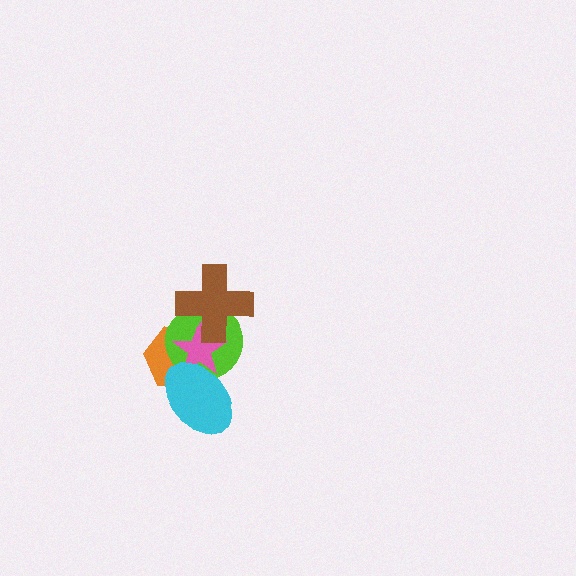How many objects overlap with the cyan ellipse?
3 objects overlap with the cyan ellipse.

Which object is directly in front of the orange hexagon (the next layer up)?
The lime circle is directly in front of the orange hexagon.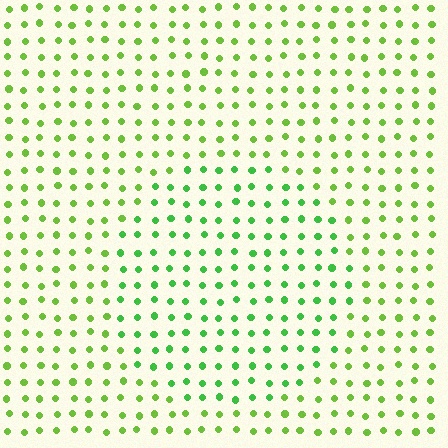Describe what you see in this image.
The image is filled with small lime elements in a uniform arrangement. A circle-shaped region is visible where the elements are tinted to a slightly different hue, forming a subtle color boundary.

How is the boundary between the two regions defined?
The boundary is defined purely by a slight shift in hue (about 25 degrees). Spacing, size, and orientation are identical on both sides.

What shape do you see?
I see a circle.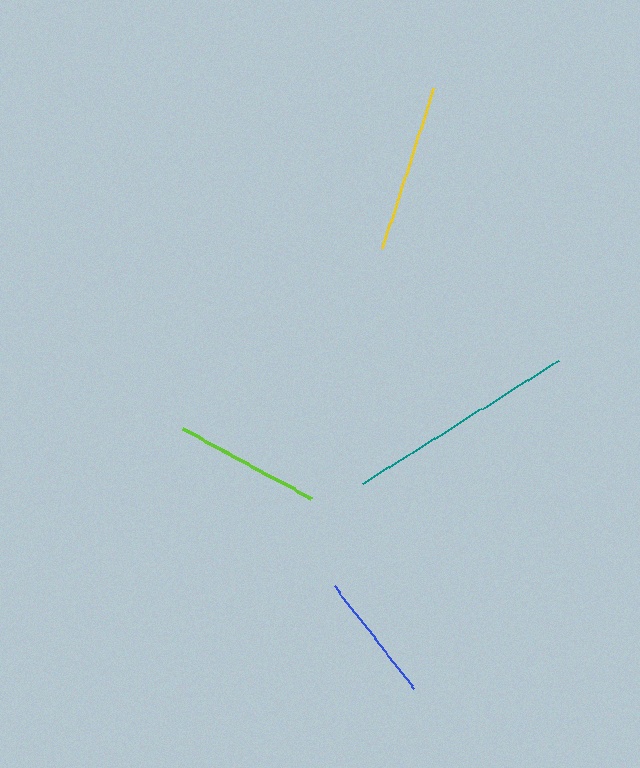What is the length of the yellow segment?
The yellow segment is approximately 167 pixels long.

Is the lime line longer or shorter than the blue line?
The lime line is longer than the blue line.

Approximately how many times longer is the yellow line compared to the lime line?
The yellow line is approximately 1.1 times the length of the lime line.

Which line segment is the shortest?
The blue line is the shortest at approximately 130 pixels.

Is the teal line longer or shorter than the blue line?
The teal line is longer than the blue line.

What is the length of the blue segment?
The blue segment is approximately 130 pixels long.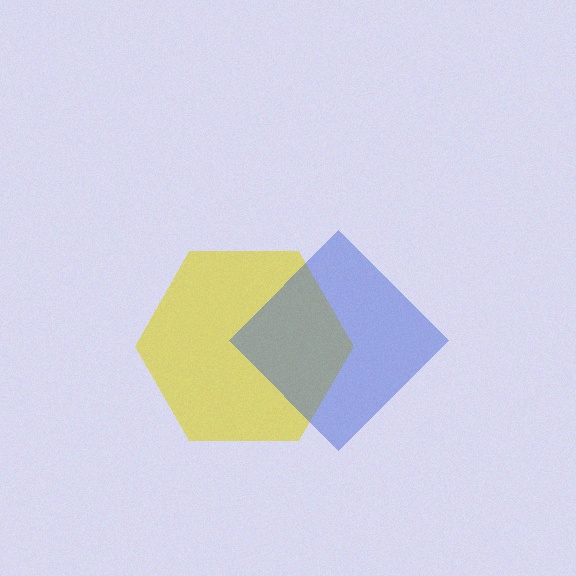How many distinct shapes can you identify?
There are 2 distinct shapes: a yellow hexagon, a blue diamond.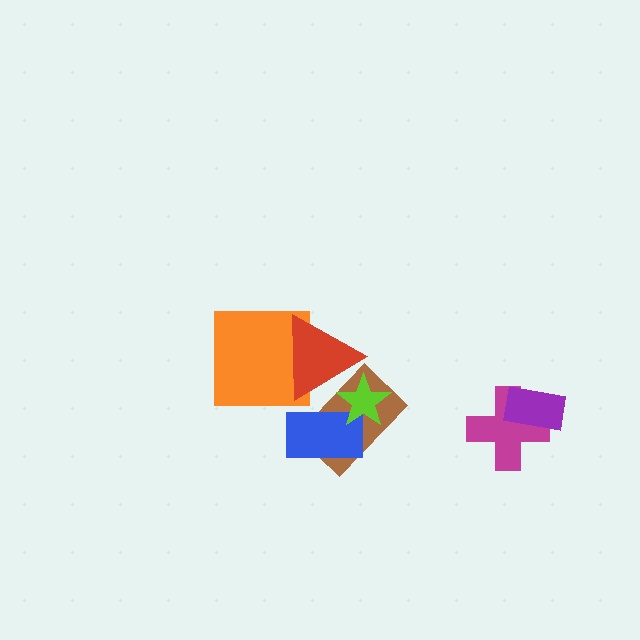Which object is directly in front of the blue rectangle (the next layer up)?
The lime star is directly in front of the blue rectangle.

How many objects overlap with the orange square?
1 object overlaps with the orange square.